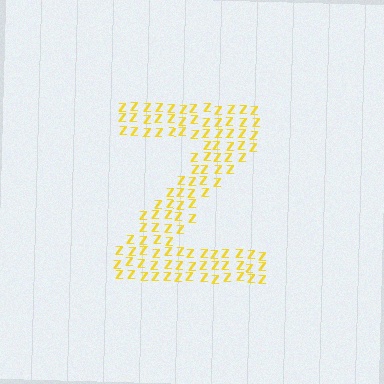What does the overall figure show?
The overall figure shows the letter Z.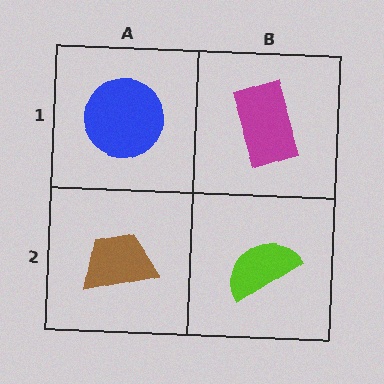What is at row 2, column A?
A brown trapezoid.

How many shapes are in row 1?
2 shapes.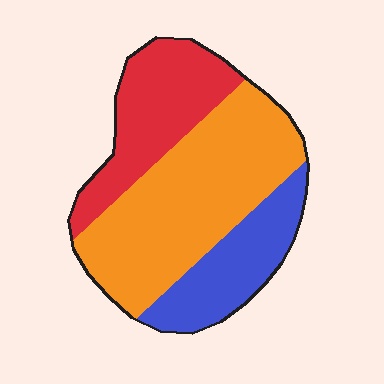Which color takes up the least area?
Blue, at roughly 20%.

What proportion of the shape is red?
Red takes up about one quarter (1/4) of the shape.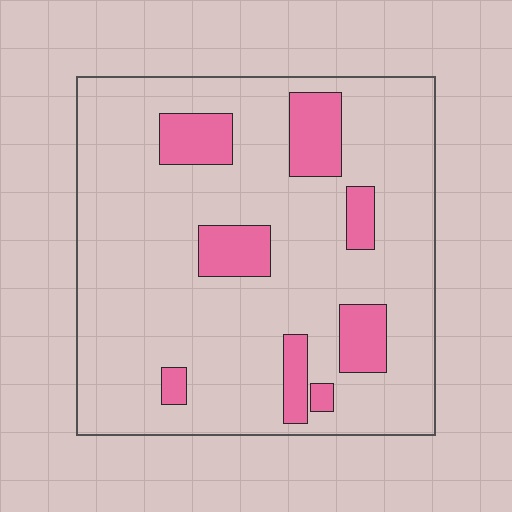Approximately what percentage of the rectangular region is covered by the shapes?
Approximately 15%.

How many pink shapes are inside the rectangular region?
8.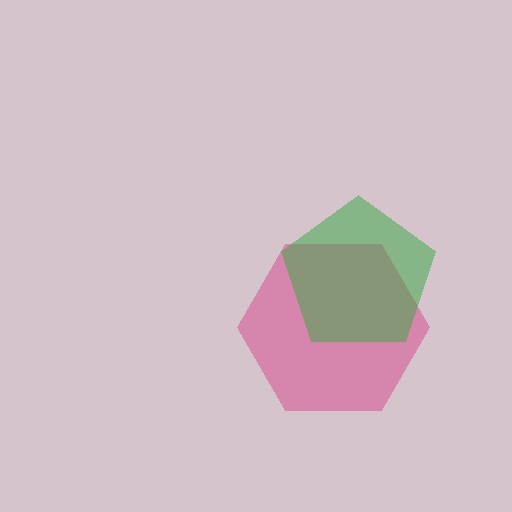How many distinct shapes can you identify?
There are 2 distinct shapes: a magenta hexagon, a green pentagon.